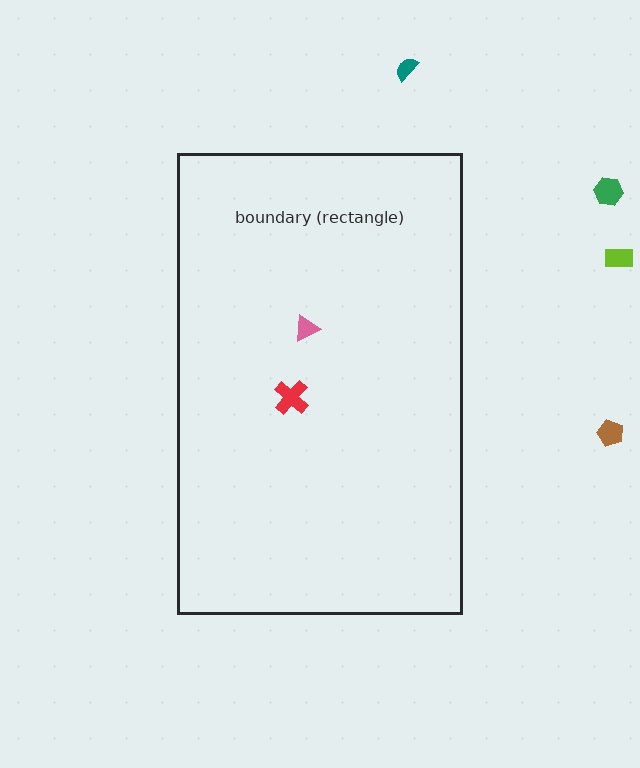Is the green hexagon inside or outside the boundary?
Outside.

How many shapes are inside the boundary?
2 inside, 4 outside.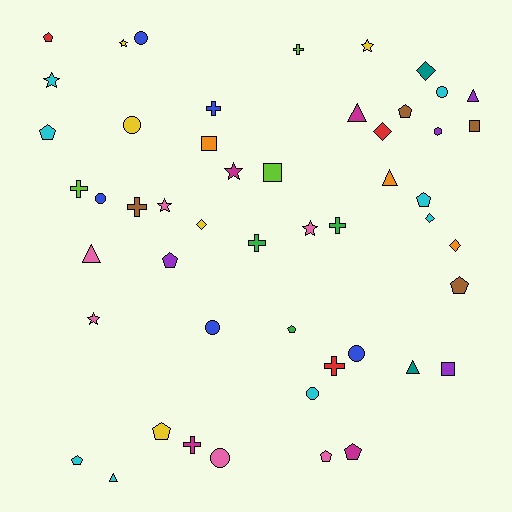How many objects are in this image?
There are 50 objects.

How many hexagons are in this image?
There is 1 hexagon.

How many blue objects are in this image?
There are 5 blue objects.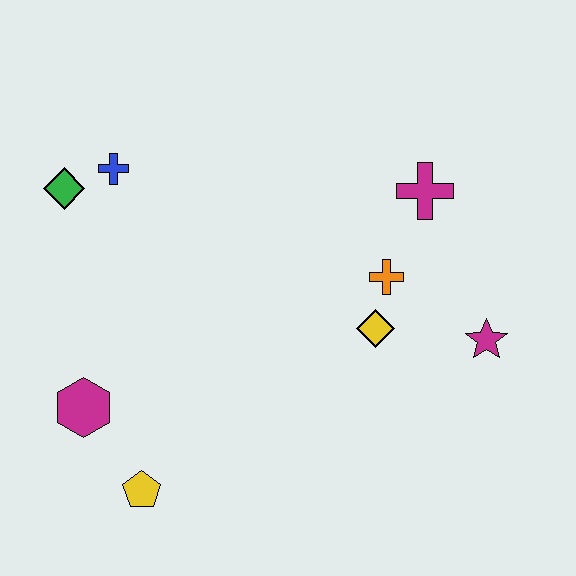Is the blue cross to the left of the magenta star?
Yes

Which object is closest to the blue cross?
The green diamond is closest to the blue cross.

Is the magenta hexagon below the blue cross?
Yes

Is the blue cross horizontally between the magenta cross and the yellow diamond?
No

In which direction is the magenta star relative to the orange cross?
The magenta star is to the right of the orange cross.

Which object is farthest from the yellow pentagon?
The magenta cross is farthest from the yellow pentagon.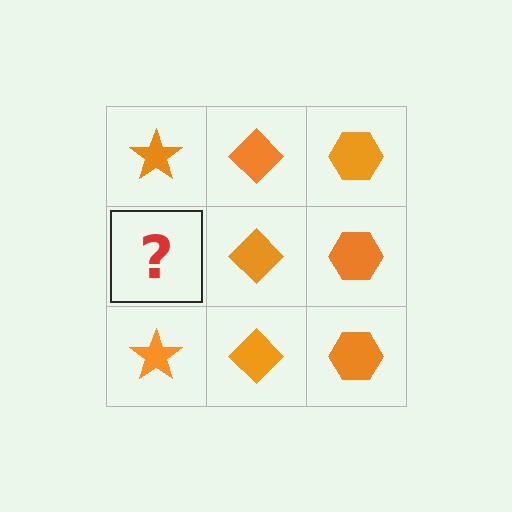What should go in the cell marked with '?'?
The missing cell should contain an orange star.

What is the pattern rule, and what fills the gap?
The rule is that each column has a consistent shape. The gap should be filled with an orange star.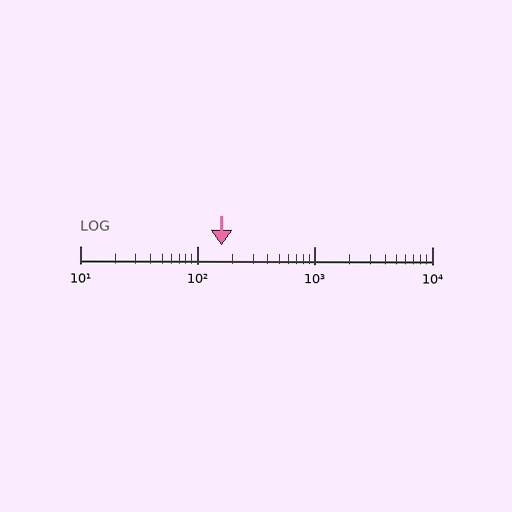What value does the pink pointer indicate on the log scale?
The pointer indicates approximately 160.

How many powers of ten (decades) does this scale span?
The scale spans 3 decades, from 10 to 10000.